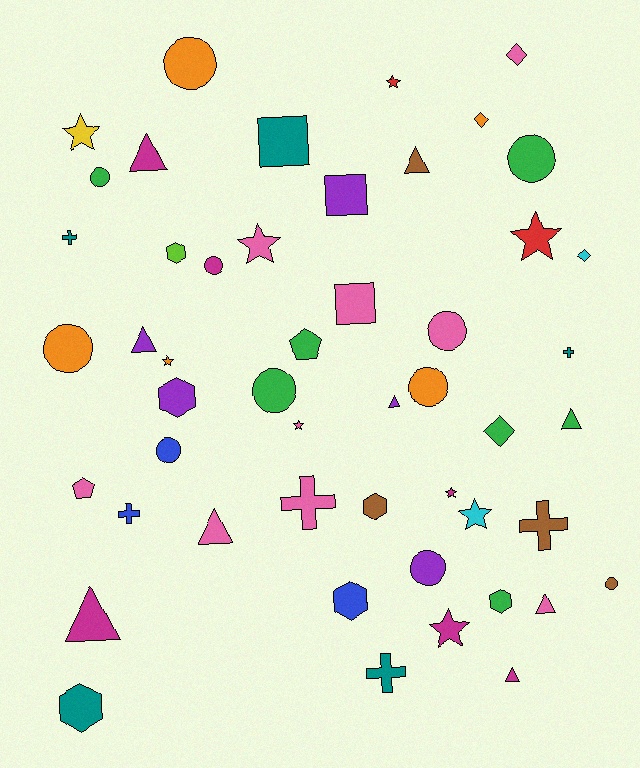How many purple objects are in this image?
There are 5 purple objects.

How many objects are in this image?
There are 50 objects.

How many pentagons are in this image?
There are 2 pentagons.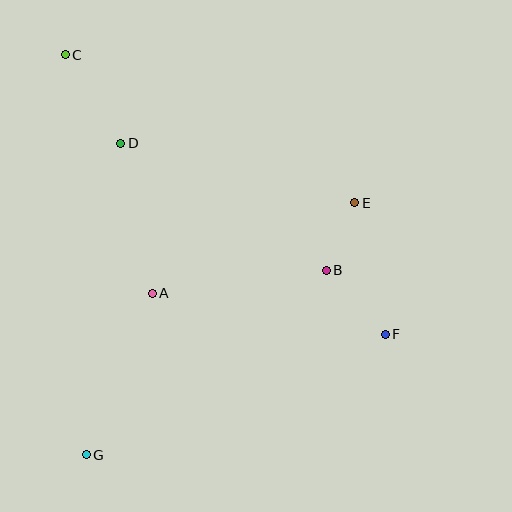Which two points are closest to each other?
Points B and E are closest to each other.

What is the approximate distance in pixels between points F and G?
The distance between F and G is approximately 322 pixels.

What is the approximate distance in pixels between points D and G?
The distance between D and G is approximately 313 pixels.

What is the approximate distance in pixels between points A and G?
The distance between A and G is approximately 174 pixels.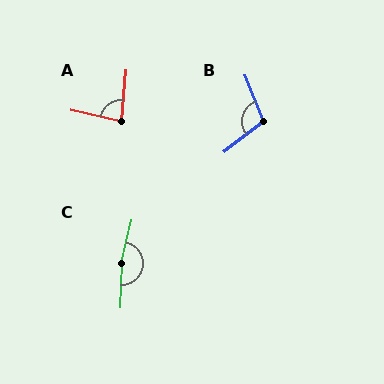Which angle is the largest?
C, at approximately 169 degrees.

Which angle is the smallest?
A, at approximately 83 degrees.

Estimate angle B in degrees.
Approximately 106 degrees.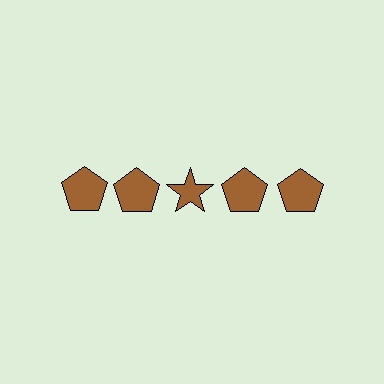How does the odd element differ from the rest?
It has a different shape: star instead of pentagon.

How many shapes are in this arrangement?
There are 5 shapes arranged in a grid pattern.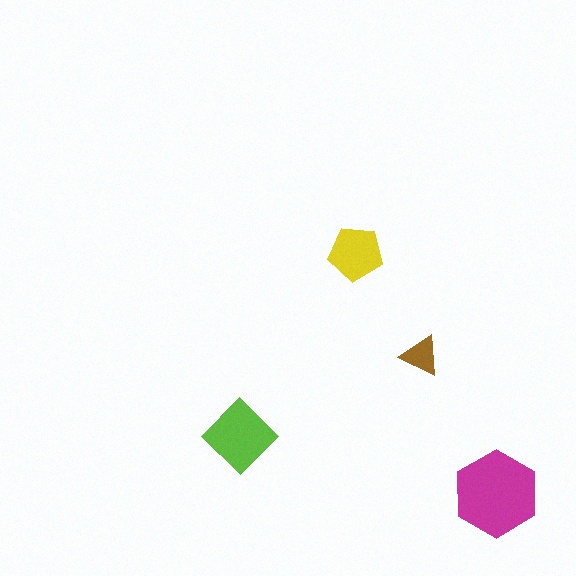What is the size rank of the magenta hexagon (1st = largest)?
1st.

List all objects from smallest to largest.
The brown triangle, the yellow pentagon, the lime diamond, the magenta hexagon.